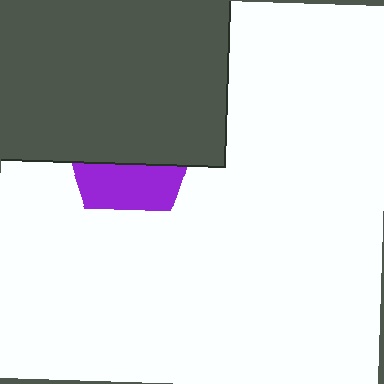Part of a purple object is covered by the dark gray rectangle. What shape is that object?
It is a pentagon.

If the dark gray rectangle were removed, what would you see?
You would see the complete purple pentagon.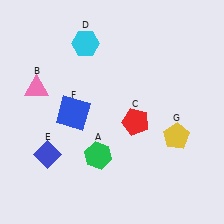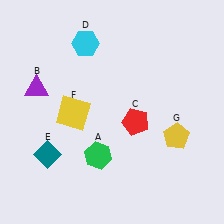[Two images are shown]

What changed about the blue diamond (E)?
In Image 1, E is blue. In Image 2, it changed to teal.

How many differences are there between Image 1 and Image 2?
There are 3 differences between the two images.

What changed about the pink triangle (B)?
In Image 1, B is pink. In Image 2, it changed to purple.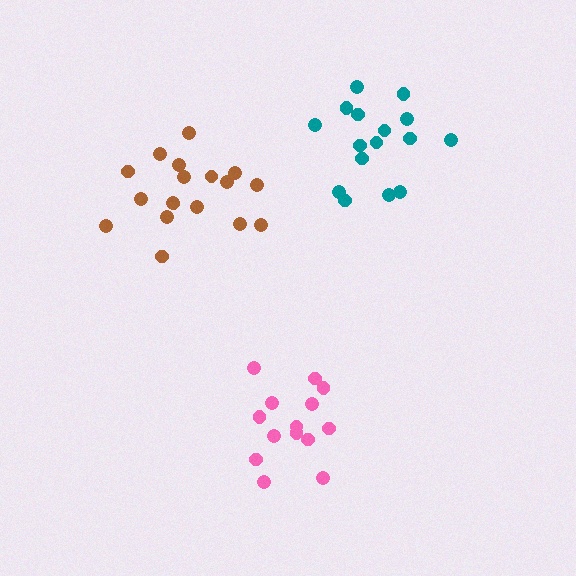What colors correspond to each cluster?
The clusters are colored: pink, teal, brown.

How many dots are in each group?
Group 1: 14 dots, Group 2: 16 dots, Group 3: 18 dots (48 total).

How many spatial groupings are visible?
There are 3 spatial groupings.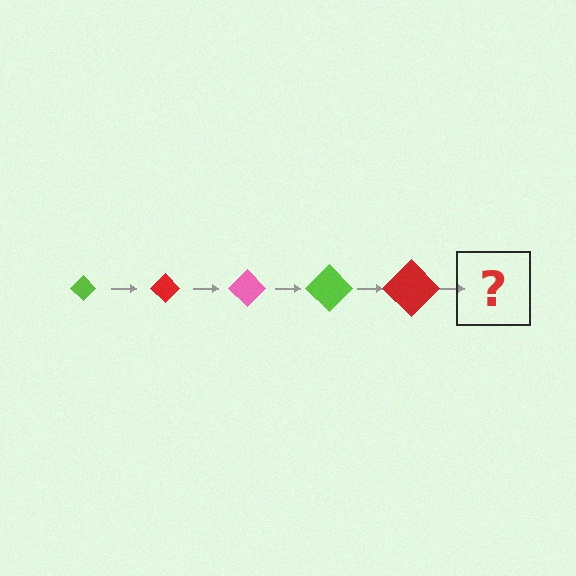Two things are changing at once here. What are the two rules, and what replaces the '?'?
The two rules are that the diamond grows larger each step and the color cycles through lime, red, and pink. The '?' should be a pink diamond, larger than the previous one.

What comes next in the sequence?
The next element should be a pink diamond, larger than the previous one.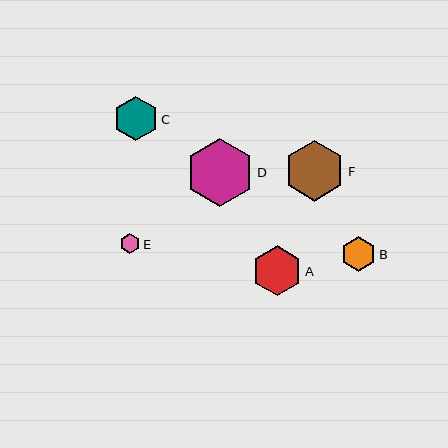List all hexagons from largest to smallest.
From largest to smallest: D, F, A, C, B, E.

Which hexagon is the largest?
Hexagon D is the largest with a size of approximately 69 pixels.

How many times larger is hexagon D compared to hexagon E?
Hexagon D is approximately 3.3 times the size of hexagon E.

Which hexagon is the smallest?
Hexagon E is the smallest with a size of approximately 21 pixels.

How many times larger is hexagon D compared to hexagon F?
Hexagon D is approximately 1.1 times the size of hexagon F.